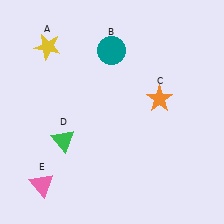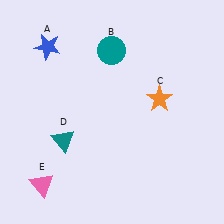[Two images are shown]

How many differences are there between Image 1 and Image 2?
There are 2 differences between the two images.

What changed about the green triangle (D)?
In Image 1, D is green. In Image 2, it changed to teal.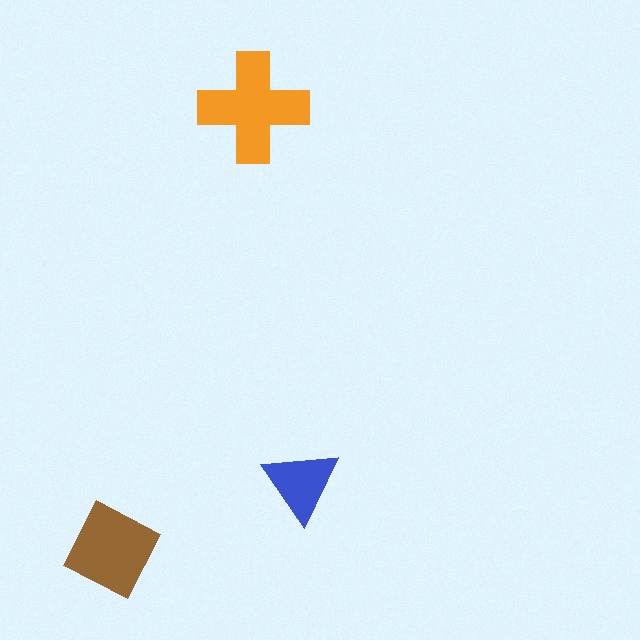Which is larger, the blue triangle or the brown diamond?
The brown diamond.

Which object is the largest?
The orange cross.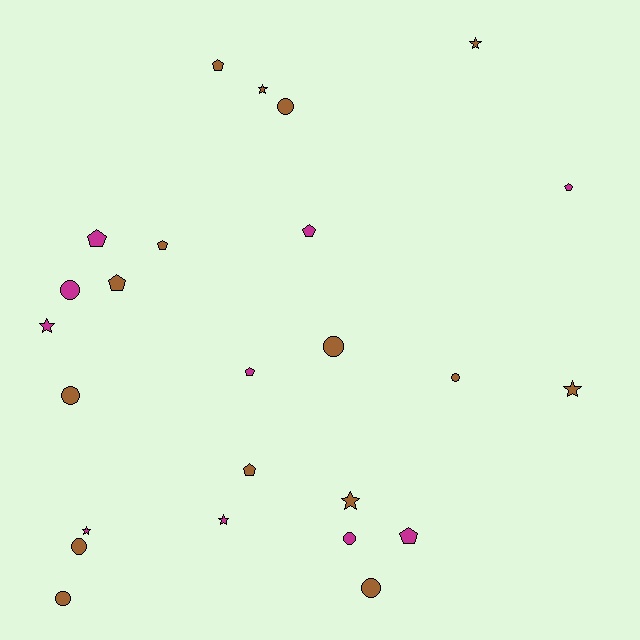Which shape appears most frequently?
Pentagon, with 9 objects.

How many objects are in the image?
There are 25 objects.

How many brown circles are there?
There are 7 brown circles.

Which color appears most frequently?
Brown, with 15 objects.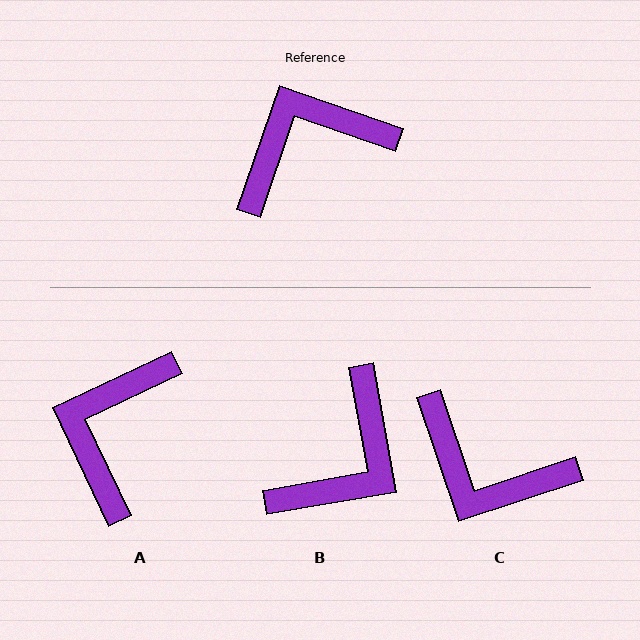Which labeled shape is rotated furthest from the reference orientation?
B, about 151 degrees away.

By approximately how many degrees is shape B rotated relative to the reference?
Approximately 151 degrees clockwise.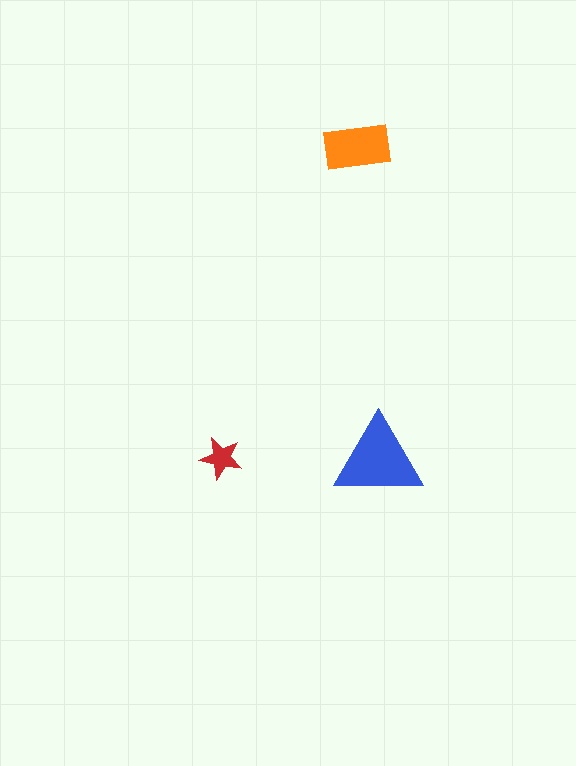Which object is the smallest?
The red star.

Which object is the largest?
The blue triangle.